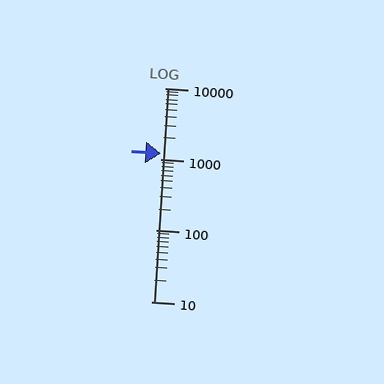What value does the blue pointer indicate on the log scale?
The pointer indicates approximately 1200.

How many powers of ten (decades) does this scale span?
The scale spans 3 decades, from 10 to 10000.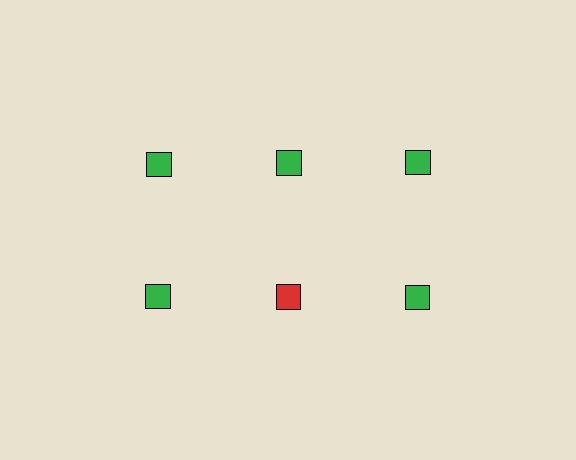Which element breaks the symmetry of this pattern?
The red square in the second row, second from left column breaks the symmetry. All other shapes are green squares.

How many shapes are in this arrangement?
There are 6 shapes arranged in a grid pattern.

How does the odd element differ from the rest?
It has a different color: red instead of green.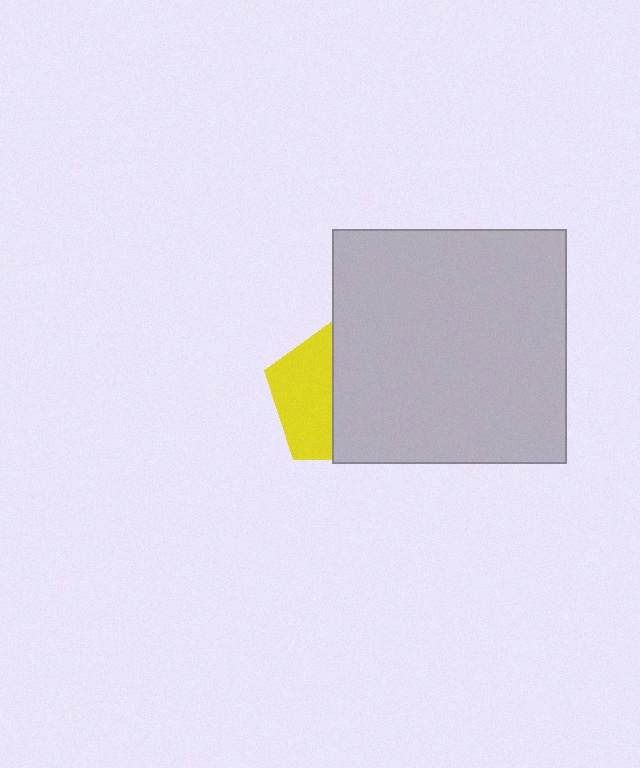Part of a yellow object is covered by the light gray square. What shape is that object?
It is a pentagon.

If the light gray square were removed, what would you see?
You would see the complete yellow pentagon.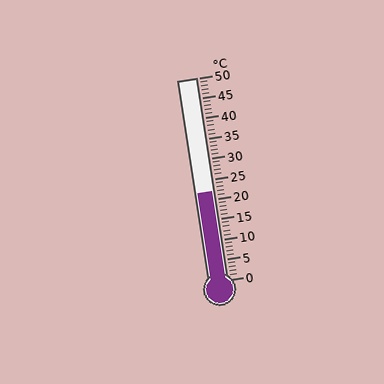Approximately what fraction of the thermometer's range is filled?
The thermometer is filled to approximately 45% of its range.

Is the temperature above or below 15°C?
The temperature is above 15°C.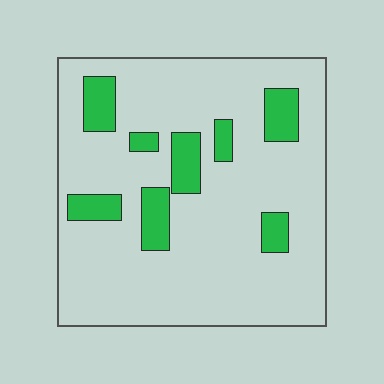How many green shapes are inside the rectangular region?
8.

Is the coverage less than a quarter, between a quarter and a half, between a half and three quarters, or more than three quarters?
Less than a quarter.